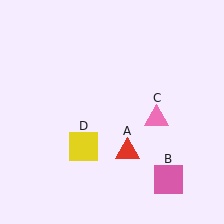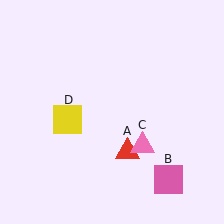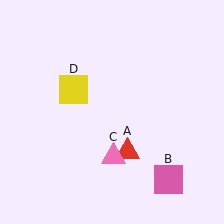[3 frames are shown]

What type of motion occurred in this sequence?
The pink triangle (object C), yellow square (object D) rotated clockwise around the center of the scene.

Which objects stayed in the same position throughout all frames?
Red triangle (object A) and pink square (object B) remained stationary.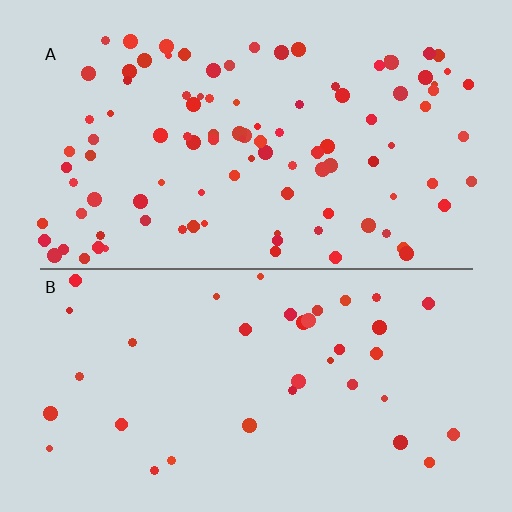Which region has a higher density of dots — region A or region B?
A (the top).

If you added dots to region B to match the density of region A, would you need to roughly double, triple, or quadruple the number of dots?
Approximately triple.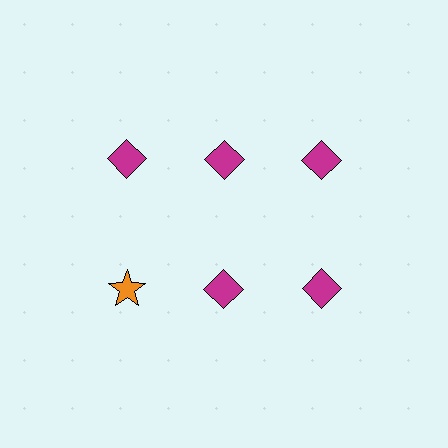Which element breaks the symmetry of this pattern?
The orange star in the second row, leftmost column breaks the symmetry. All other shapes are magenta diamonds.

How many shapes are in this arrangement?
There are 6 shapes arranged in a grid pattern.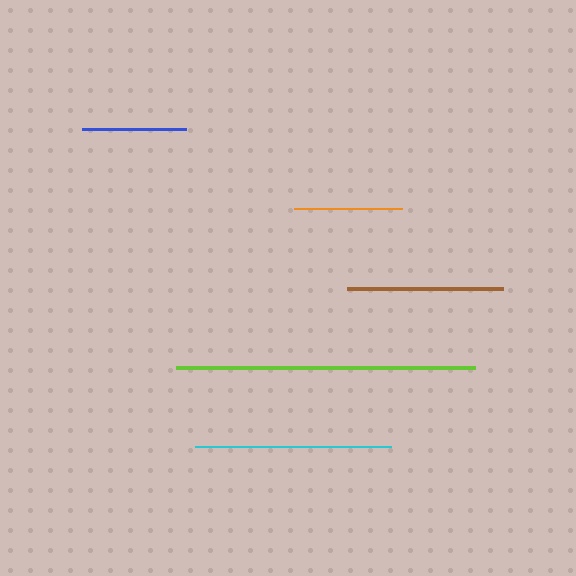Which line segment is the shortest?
The blue line is the shortest at approximately 104 pixels.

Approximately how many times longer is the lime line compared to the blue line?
The lime line is approximately 2.9 times the length of the blue line.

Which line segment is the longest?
The lime line is the longest at approximately 298 pixels.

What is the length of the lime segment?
The lime segment is approximately 298 pixels long.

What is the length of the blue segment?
The blue segment is approximately 104 pixels long.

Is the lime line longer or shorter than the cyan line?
The lime line is longer than the cyan line.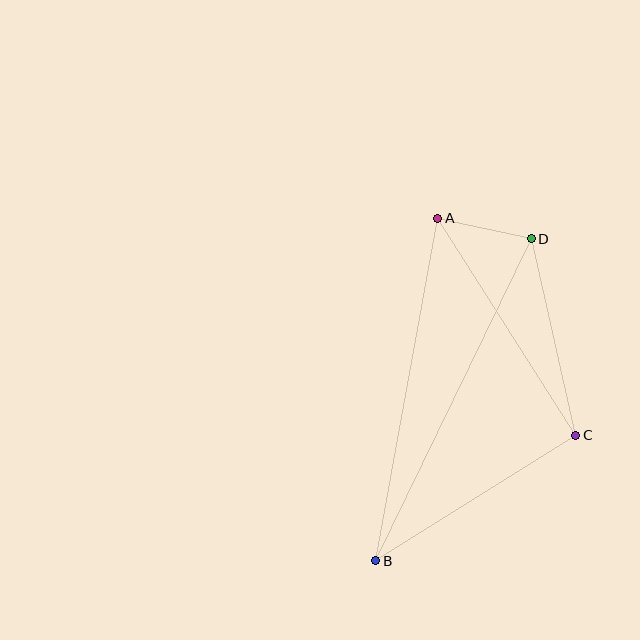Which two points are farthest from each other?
Points B and D are farthest from each other.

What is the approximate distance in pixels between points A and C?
The distance between A and C is approximately 257 pixels.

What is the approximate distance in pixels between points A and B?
The distance between A and B is approximately 348 pixels.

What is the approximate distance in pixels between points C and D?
The distance between C and D is approximately 201 pixels.